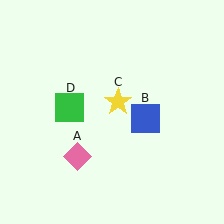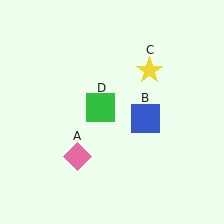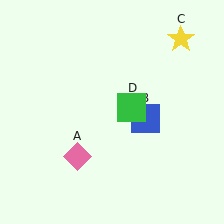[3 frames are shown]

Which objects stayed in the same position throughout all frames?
Pink diamond (object A) and blue square (object B) remained stationary.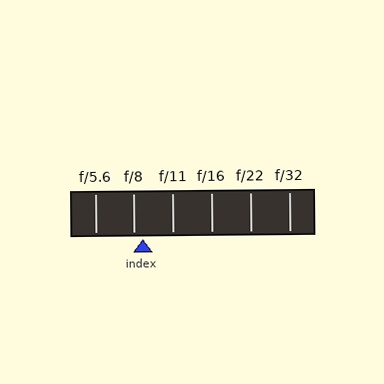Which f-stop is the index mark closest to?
The index mark is closest to f/8.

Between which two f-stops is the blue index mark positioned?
The index mark is between f/8 and f/11.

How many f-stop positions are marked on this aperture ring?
There are 6 f-stop positions marked.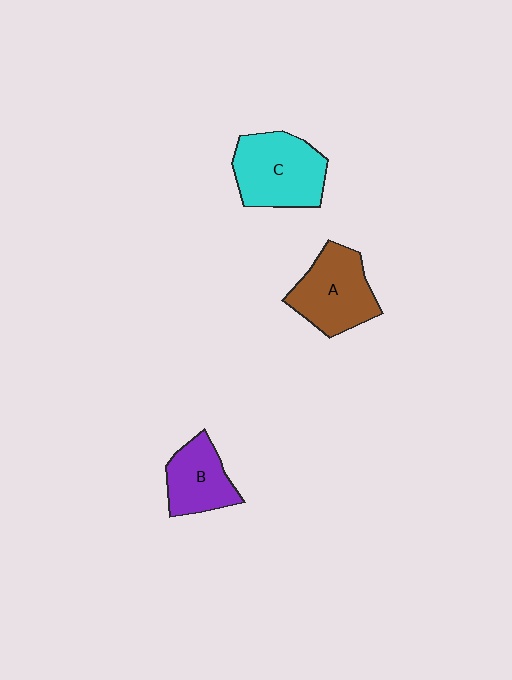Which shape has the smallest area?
Shape B (purple).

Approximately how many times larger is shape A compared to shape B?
Approximately 1.3 times.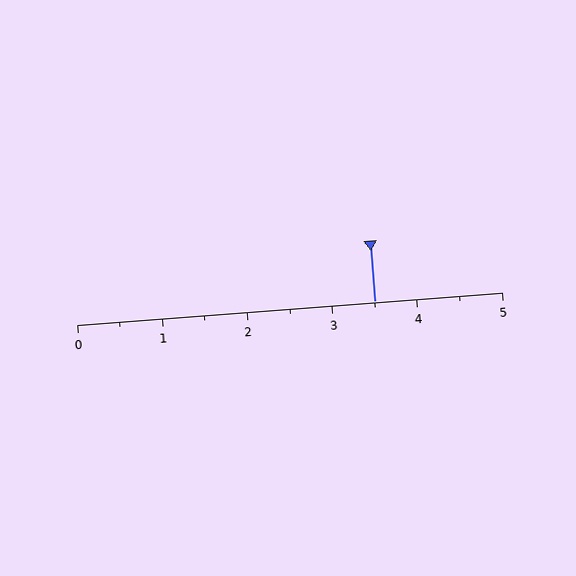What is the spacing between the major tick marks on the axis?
The major ticks are spaced 1 apart.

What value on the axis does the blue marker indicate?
The marker indicates approximately 3.5.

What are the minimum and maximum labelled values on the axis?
The axis runs from 0 to 5.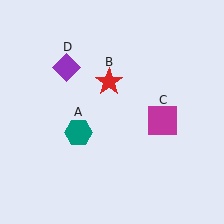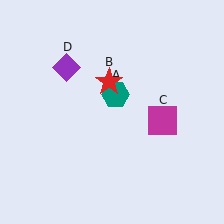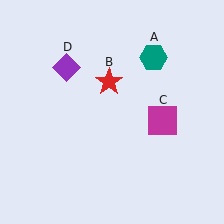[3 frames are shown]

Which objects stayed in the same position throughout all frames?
Red star (object B) and magenta square (object C) and purple diamond (object D) remained stationary.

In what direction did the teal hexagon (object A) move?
The teal hexagon (object A) moved up and to the right.